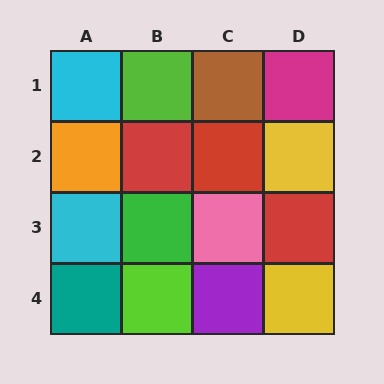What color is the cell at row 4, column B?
Lime.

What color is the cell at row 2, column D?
Yellow.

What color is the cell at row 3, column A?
Cyan.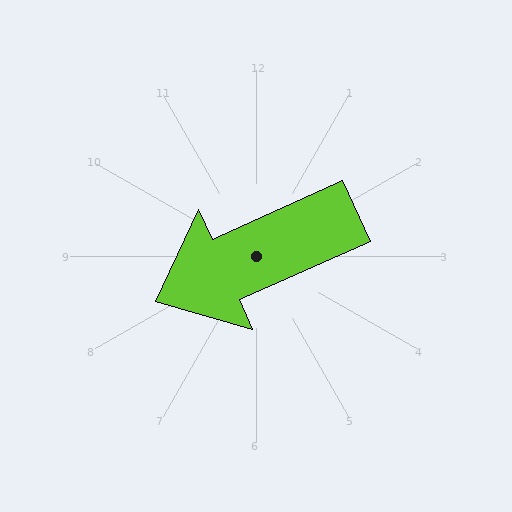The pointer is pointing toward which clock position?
Roughly 8 o'clock.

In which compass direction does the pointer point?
Southwest.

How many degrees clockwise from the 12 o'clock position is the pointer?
Approximately 246 degrees.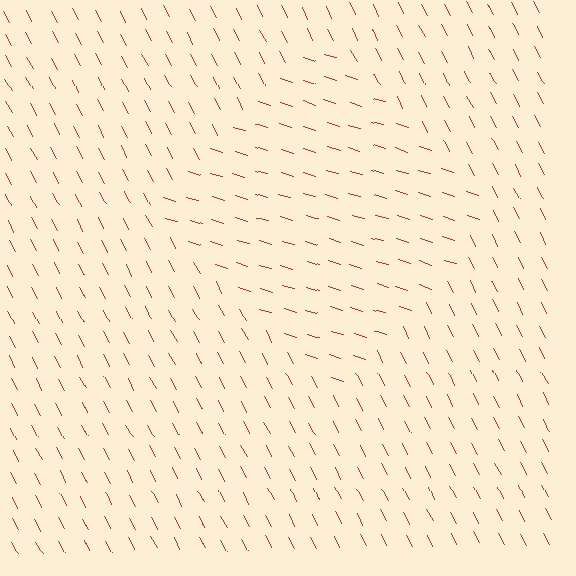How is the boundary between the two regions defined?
The boundary is defined purely by a change in line orientation (approximately 45 degrees difference). All lines are the same color and thickness.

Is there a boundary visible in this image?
Yes, there is a texture boundary formed by a change in line orientation.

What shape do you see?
I see a diamond.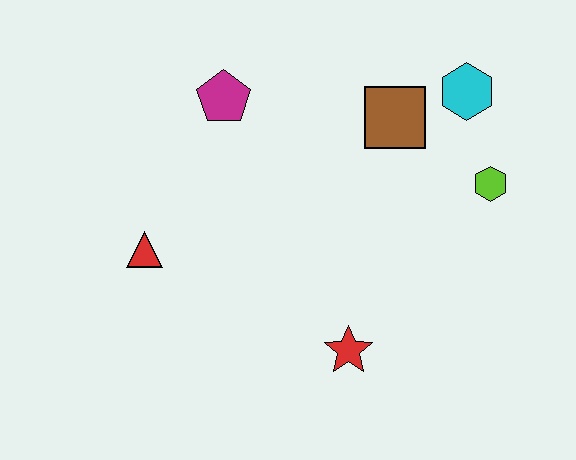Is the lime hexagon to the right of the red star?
Yes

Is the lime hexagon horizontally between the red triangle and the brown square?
No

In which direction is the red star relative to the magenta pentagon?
The red star is below the magenta pentagon.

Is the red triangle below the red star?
No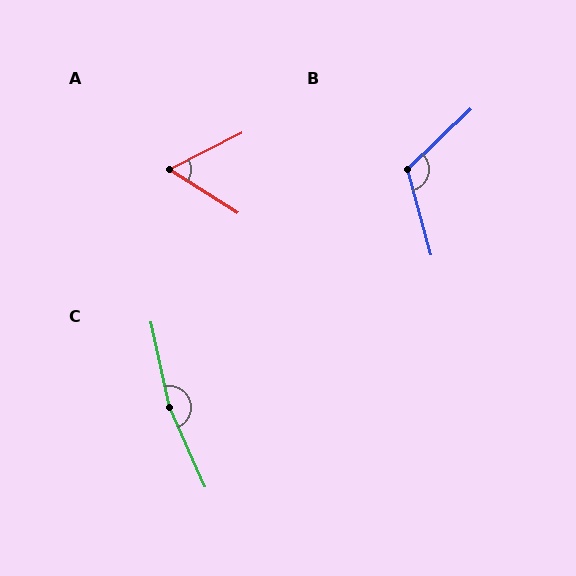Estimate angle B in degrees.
Approximately 118 degrees.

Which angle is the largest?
C, at approximately 168 degrees.